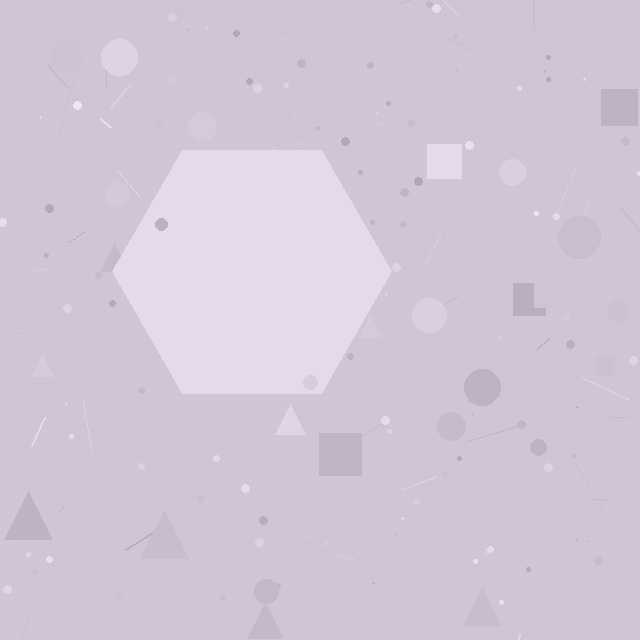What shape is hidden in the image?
A hexagon is hidden in the image.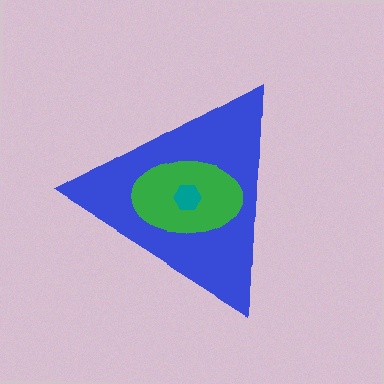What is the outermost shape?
The blue triangle.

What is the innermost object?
The teal hexagon.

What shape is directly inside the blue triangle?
The green ellipse.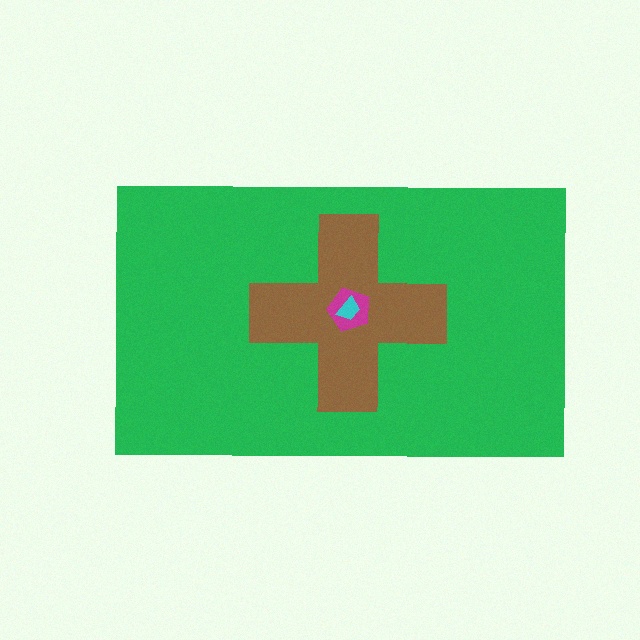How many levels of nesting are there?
4.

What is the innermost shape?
The cyan trapezoid.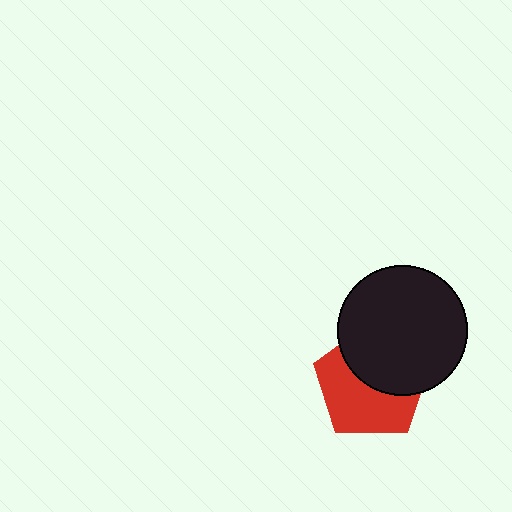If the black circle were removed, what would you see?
You would see the complete red pentagon.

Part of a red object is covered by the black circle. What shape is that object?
It is a pentagon.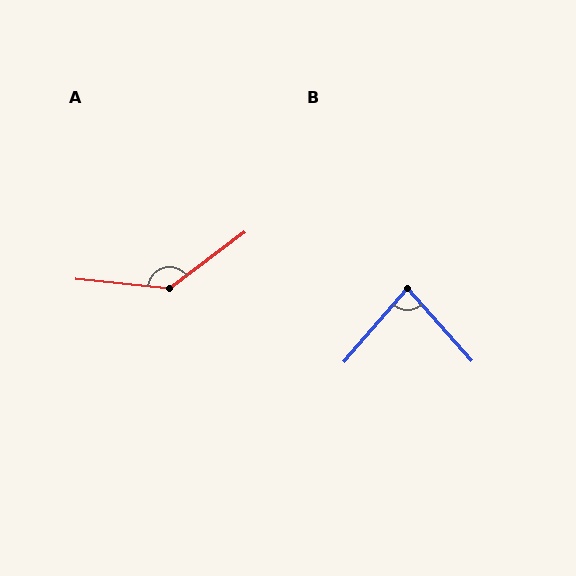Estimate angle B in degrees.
Approximately 83 degrees.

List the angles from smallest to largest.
B (83°), A (137°).